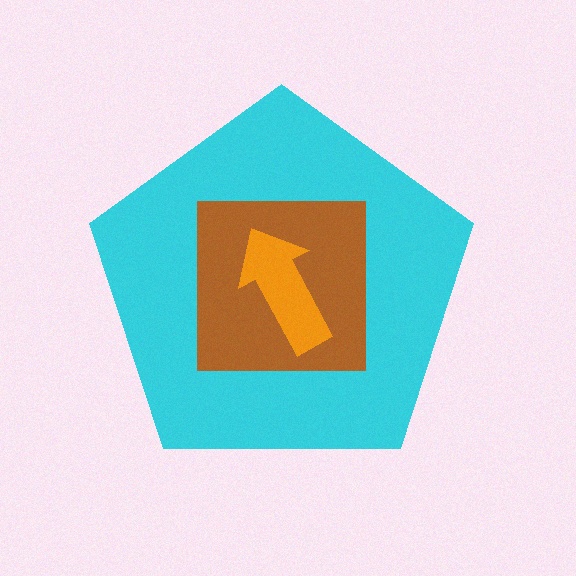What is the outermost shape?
The cyan pentagon.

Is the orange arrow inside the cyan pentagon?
Yes.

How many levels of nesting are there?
3.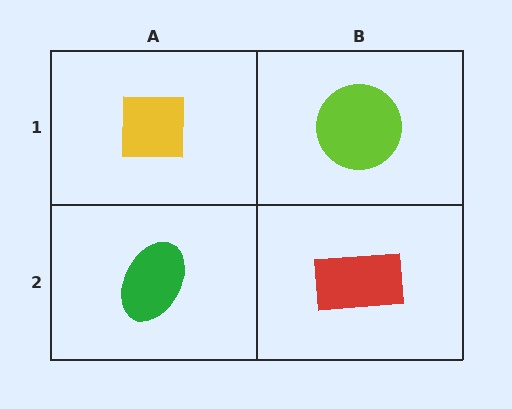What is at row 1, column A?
A yellow square.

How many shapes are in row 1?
2 shapes.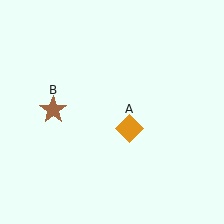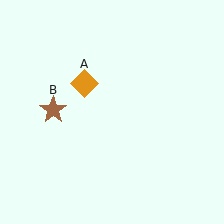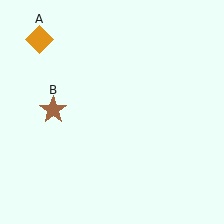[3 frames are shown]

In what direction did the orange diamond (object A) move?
The orange diamond (object A) moved up and to the left.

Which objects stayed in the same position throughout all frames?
Brown star (object B) remained stationary.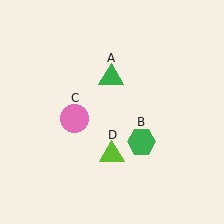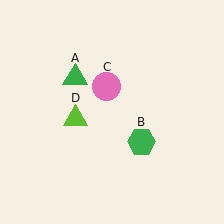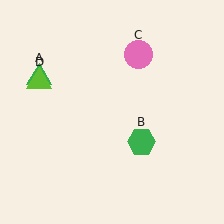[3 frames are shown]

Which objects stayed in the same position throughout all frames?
Green hexagon (object B) remained stationary.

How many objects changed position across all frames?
3 objects changed position: green triangle (object A), pink circle (object C), lime triangle (object D).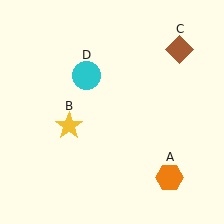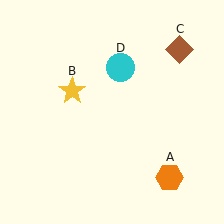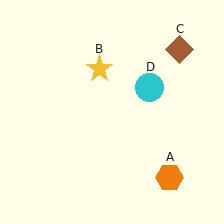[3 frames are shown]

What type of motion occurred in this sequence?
The yellow star (object B), cyan circle (object D) rotated clockwise around the center of the scene.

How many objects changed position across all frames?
2 objects changed position: yellow star (object B), cyan circle (object D).